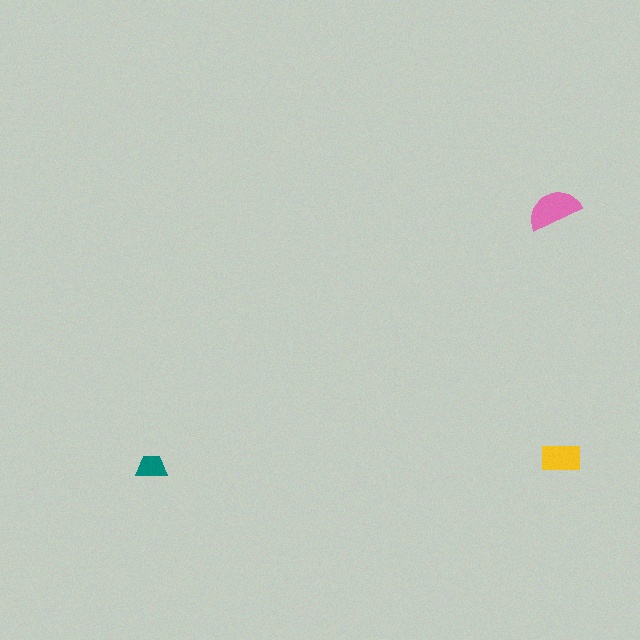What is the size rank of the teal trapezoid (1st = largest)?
3rd.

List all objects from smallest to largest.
The teal trapezoid, the yellow rectangle, the pink semicircle.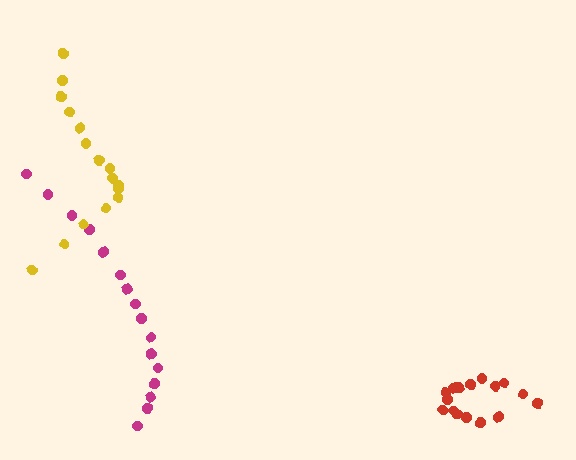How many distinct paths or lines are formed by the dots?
There are 3 distinct paths.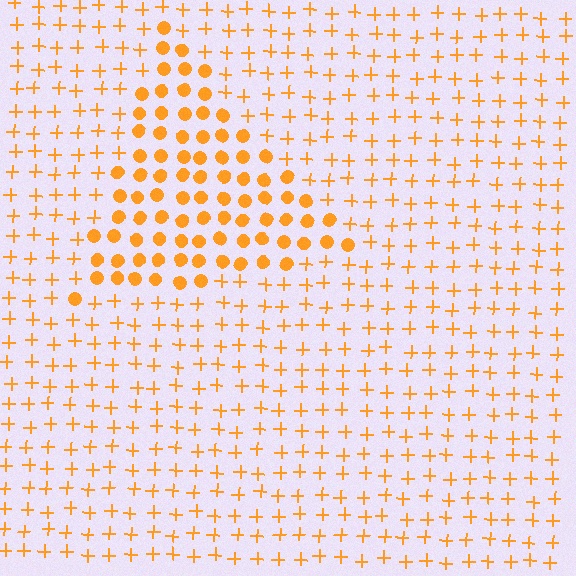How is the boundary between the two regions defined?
The boundary is defined by a change in element shape: circles inside vs. plus signs outside. All elements share the same color and spacing.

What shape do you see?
I see a triangle.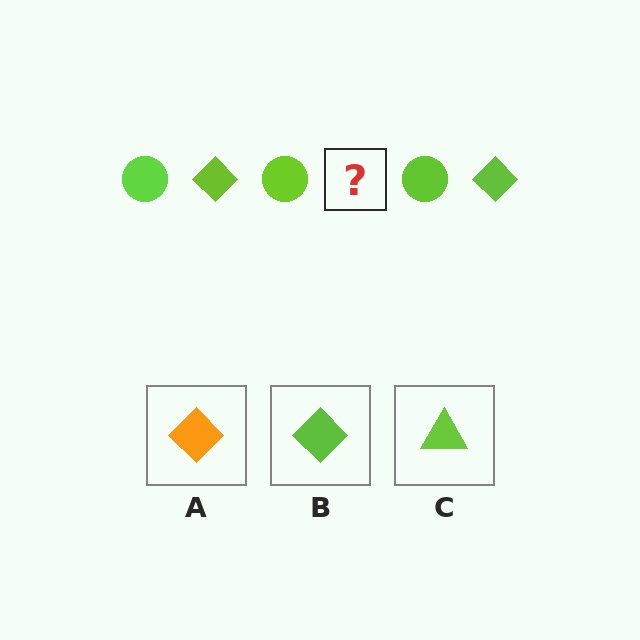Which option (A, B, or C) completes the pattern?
B.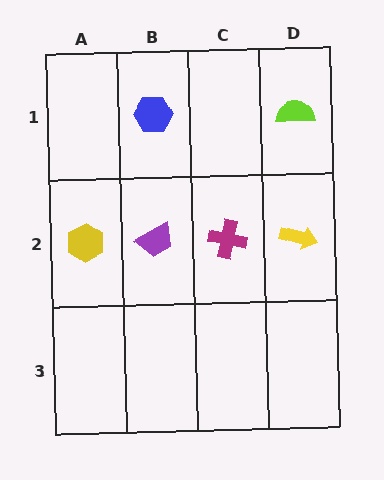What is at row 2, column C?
A magenta cross.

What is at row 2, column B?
A purple trapezoid.